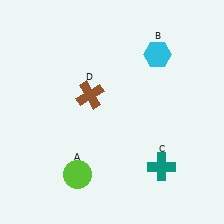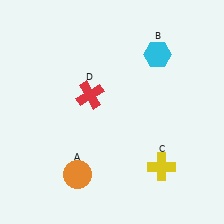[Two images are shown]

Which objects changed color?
A changed from lime to orange. C changed from teal to yellow. D changed from brown to red.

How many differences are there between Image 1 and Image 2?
There are 3 differences between the two images.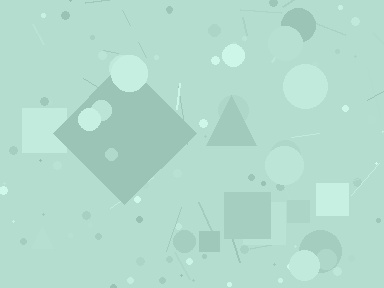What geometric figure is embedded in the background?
A diamond is embedded in the background.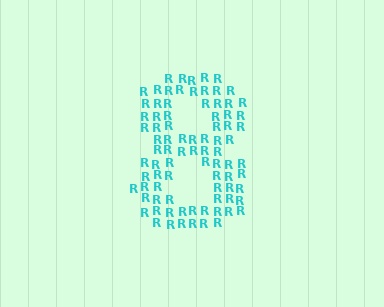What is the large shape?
The large shape is the digit 8.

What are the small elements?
The small elements are letter R's.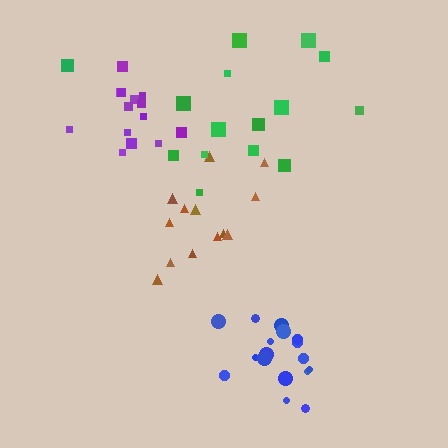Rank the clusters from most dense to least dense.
blue, purple, brown, green.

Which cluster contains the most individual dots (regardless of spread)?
Blue (18).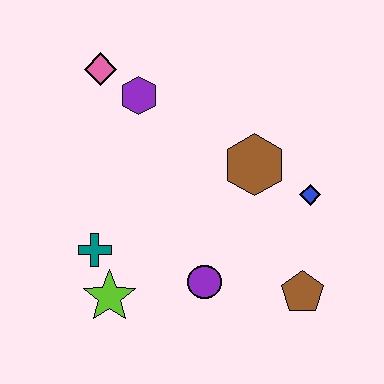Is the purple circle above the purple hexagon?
No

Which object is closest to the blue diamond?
The brown hexagon is closest to the blue diamond.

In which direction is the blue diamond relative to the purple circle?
The blue diamond is to the right of the purple circle.